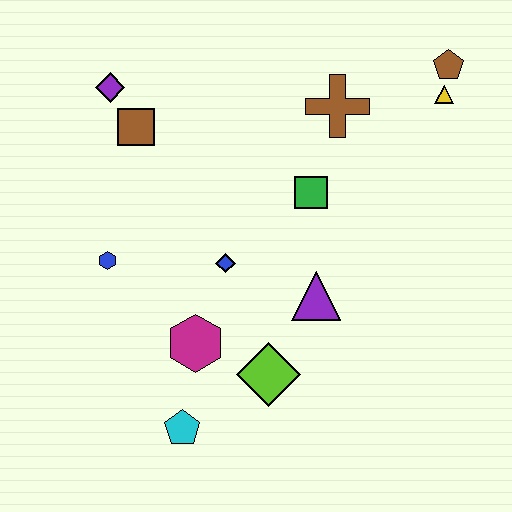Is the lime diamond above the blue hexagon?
No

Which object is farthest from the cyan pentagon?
The brown pentagon is farthest from the cyan pentagon.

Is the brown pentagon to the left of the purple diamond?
No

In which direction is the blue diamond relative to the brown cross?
The blue diamond is below the brown cross.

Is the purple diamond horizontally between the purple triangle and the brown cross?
No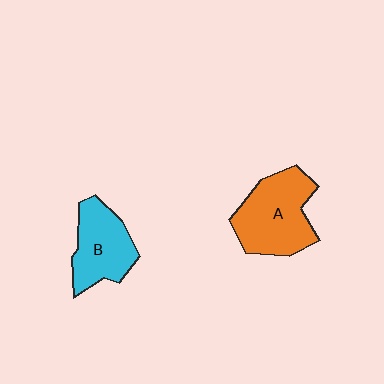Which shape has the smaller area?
Shape B (cyan).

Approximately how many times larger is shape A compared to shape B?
Approximately 1.3 times.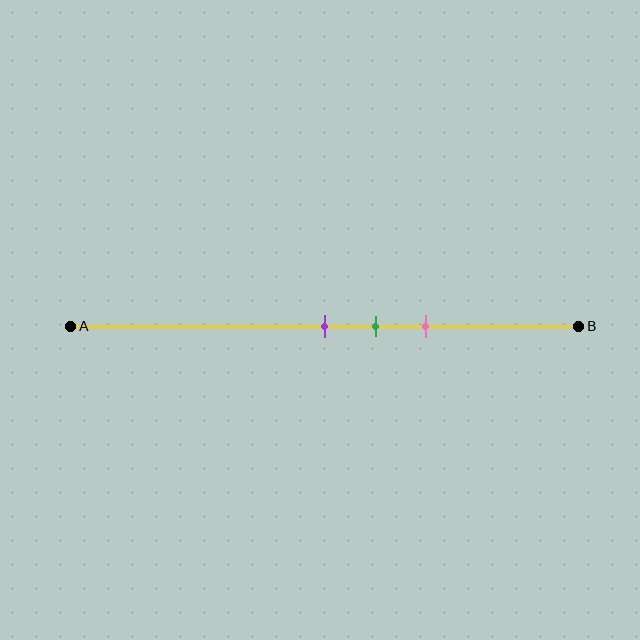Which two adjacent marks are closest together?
The purple and green marks are the closest adjacent pair.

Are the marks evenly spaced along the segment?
Yes, the marks are approximately evenly spaced.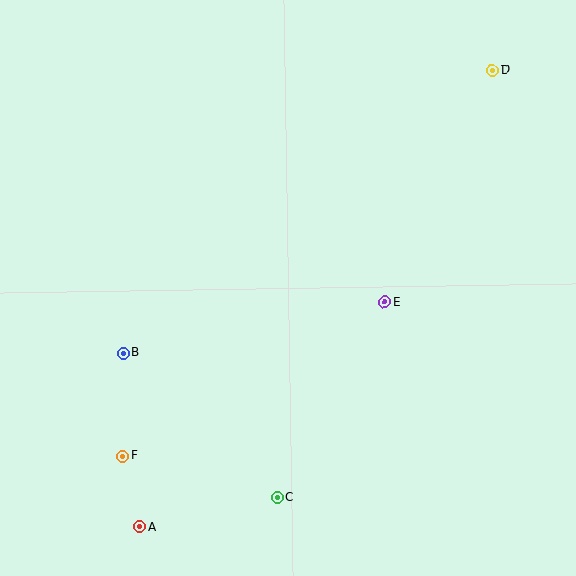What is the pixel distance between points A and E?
The distance between A and E is 333 pixels.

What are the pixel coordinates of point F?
Point F is at (122, 456).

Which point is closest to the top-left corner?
Point B is closest to the top-left corner.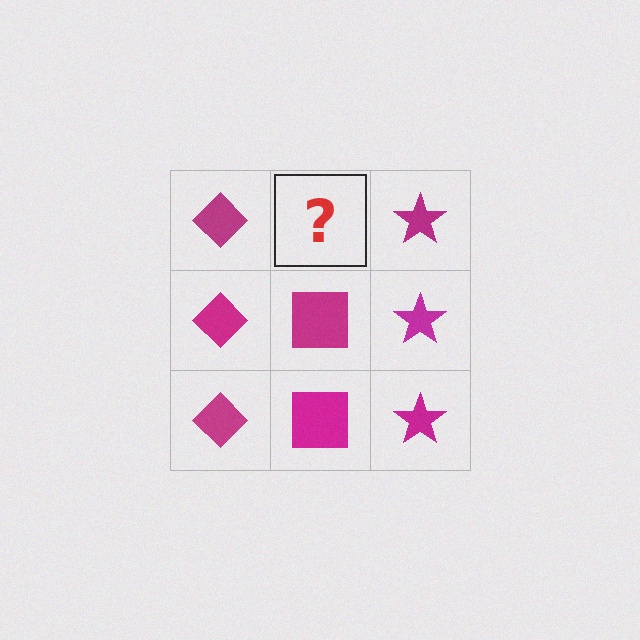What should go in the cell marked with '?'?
The missing cell should contain a magenta square.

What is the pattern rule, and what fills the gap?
The rule is that each column has a consistent shape. The gap should be filled with a magenta square.